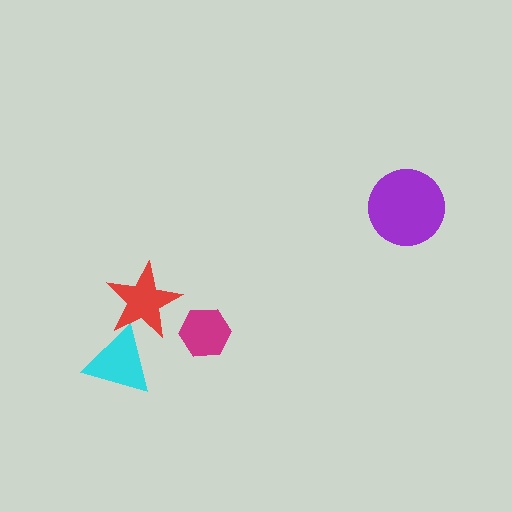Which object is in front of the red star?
The cyan triangle is in front of the red star.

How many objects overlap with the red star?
1 object overlaps with the red star.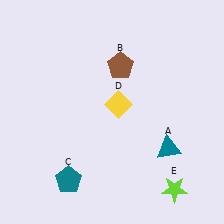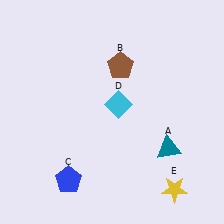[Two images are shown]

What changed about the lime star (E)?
In Image 1, E is lime. In Image 2, it changed to yellow.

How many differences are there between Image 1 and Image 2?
There are 3 differences between the two images.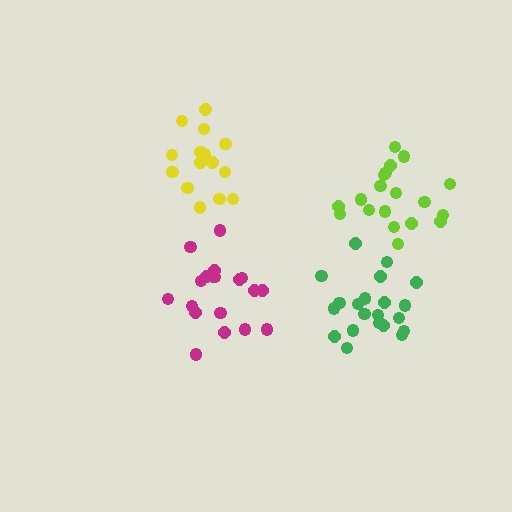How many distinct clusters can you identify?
There are 4 distinct clusters.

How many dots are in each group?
Group 1: 21 dots, Group 2: 19 dots, Group 3: 15 dots, Group 4: 19 dots (74 total).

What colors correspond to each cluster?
The clusters are colored: green, magenta, yellow, lime.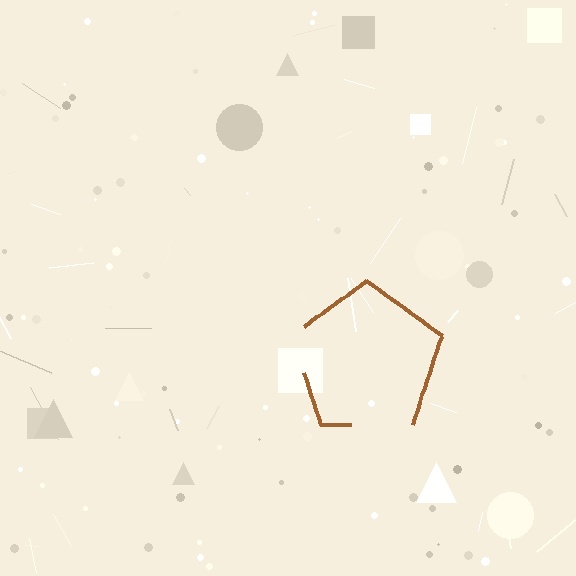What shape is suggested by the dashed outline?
The dashed outline suggests a pentagon.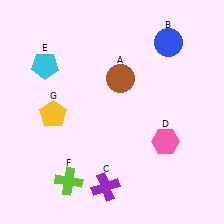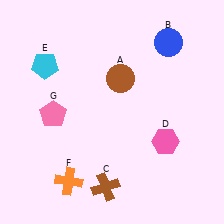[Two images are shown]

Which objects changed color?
C changed from purple to brown. F changed from lime to orange. G changed from yellow to pink.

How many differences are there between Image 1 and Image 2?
There are 3 differences between the two images.